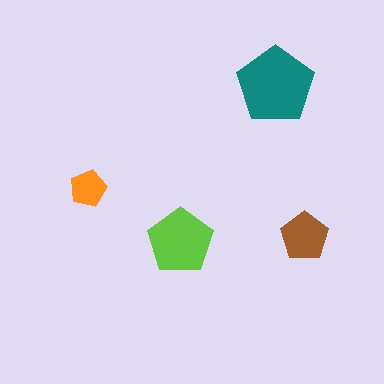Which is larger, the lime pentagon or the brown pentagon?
The lime one.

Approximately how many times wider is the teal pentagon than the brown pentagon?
About 1.5 times wider.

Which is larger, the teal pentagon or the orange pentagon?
The teal one.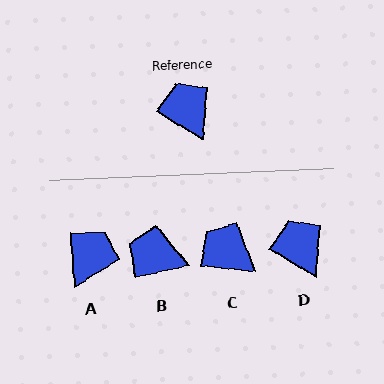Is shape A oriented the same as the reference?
No, it is off by about 55 degrees.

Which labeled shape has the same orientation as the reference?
D.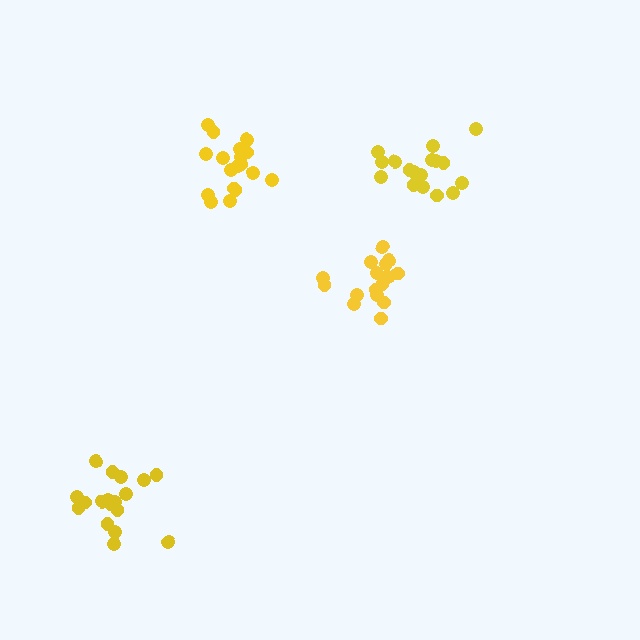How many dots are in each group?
Group 1: 18 dots, Group 2: 18 dots, Group 3: 16 dots, Group 4: 17 dots (69 total).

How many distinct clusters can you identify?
There are 4 distinct clusters.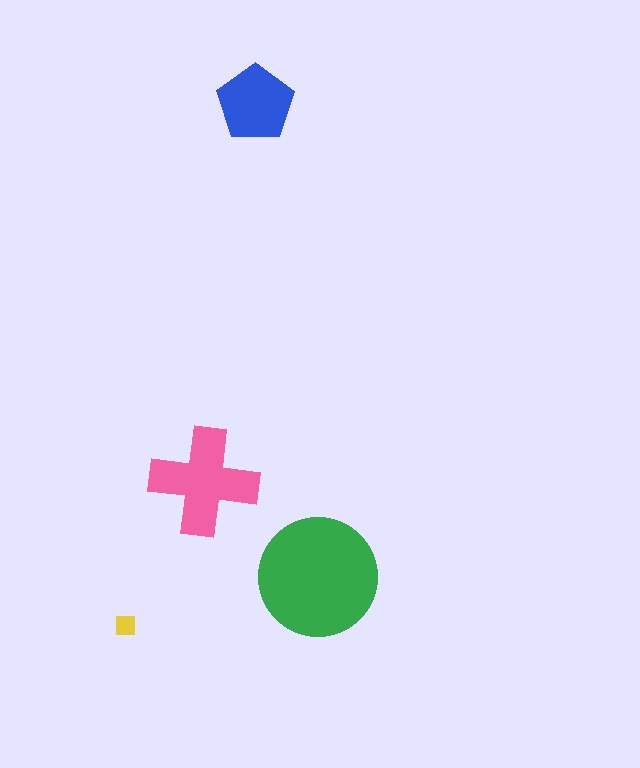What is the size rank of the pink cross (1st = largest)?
2nd.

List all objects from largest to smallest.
The green circle, the pink cross, the blue pentagon, the yellow square.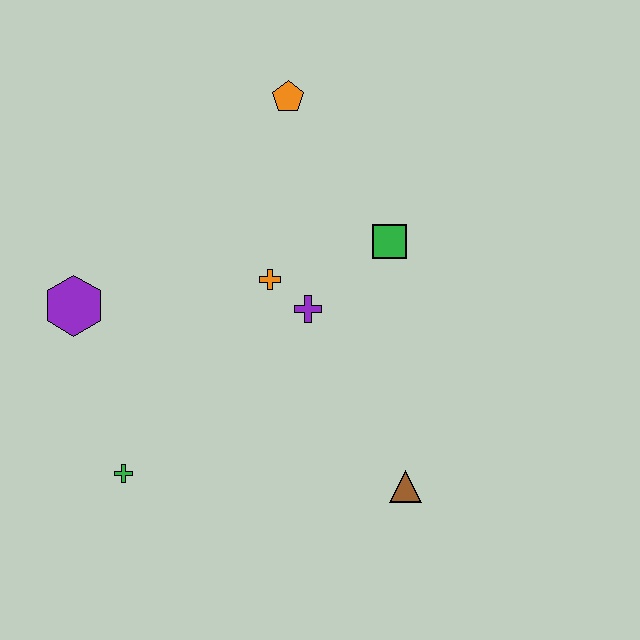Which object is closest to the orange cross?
The purple cross is closest to the orange cross.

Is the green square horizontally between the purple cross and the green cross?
No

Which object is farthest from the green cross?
The orange pentagon is farthest from the green cross.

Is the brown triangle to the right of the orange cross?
Yes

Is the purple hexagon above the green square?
No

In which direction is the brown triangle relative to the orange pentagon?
The brown triangle is below the orange pentagon.